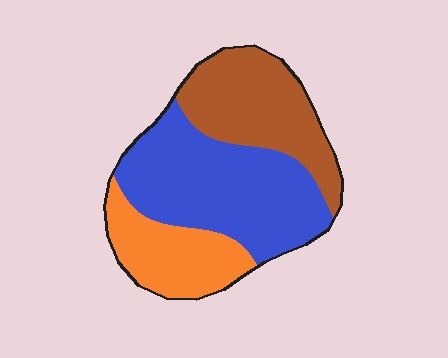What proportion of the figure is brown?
Brown takes up about one third (1/3) of the figure.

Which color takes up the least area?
Orange, at roughly 25%.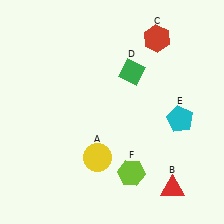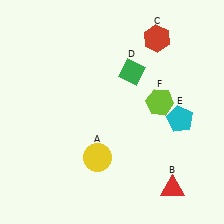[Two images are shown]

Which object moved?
The lime hexagon (F) moved up.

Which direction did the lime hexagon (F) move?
The lime hexagon (F) moved up.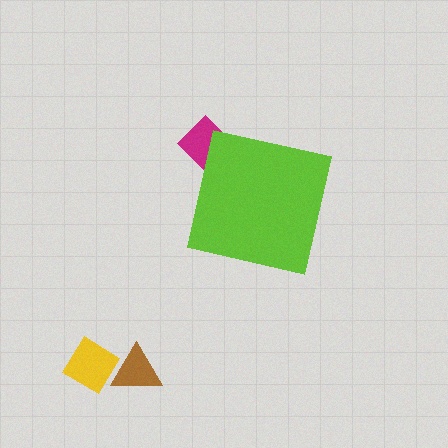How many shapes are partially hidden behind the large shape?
1 shape is partially hidden.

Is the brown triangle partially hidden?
No, the brown triangle is fully visible.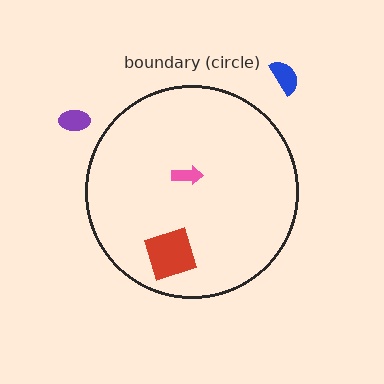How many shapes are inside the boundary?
2 inside, 2 outside.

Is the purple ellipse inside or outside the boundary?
Outside.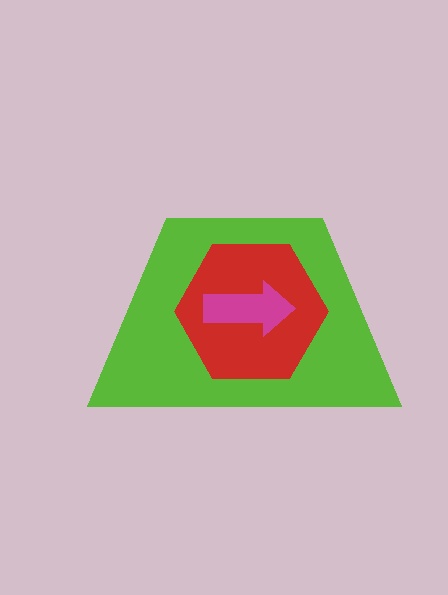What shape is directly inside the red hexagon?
The magenta arrow.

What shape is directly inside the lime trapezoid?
The red hexagon.